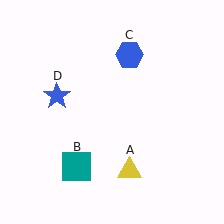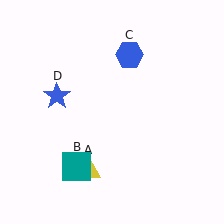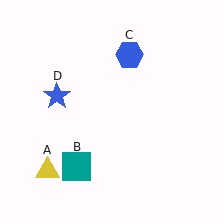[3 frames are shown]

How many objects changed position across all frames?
1 object changed position: yellow triangle (object A).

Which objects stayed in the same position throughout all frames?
Teal square (object B) and blue hexagon (object C) and blue star (object D) remained stationary.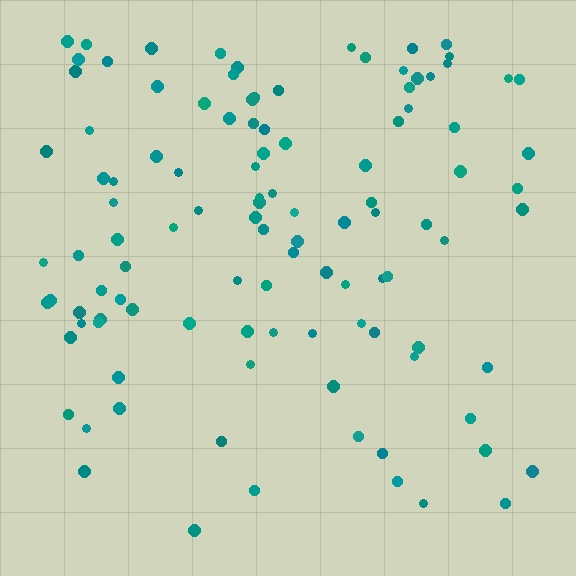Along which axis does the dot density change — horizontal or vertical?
Vertical.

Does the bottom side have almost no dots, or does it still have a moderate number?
Still a moderate number, just noticeably fewer than the top.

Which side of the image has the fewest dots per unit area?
The bottom.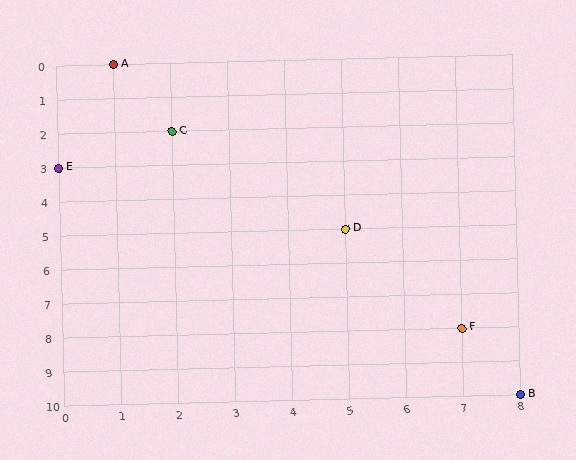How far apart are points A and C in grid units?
Points A and C are 1 column and 2 rows apart (about 2.2 grid units diagonally).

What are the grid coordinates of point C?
Point C is at grid coordinates (2, 2).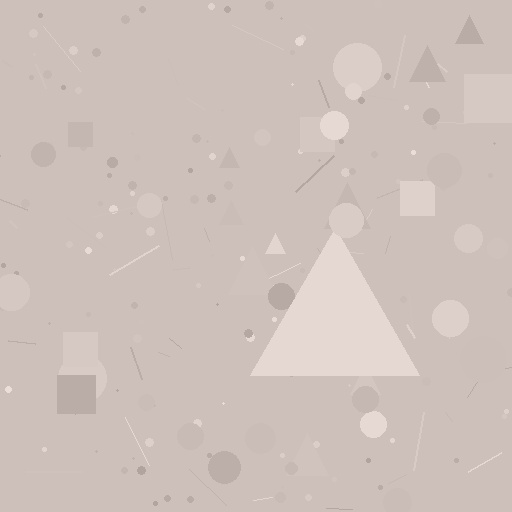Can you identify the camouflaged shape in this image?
The camouflaged shape is a triangle.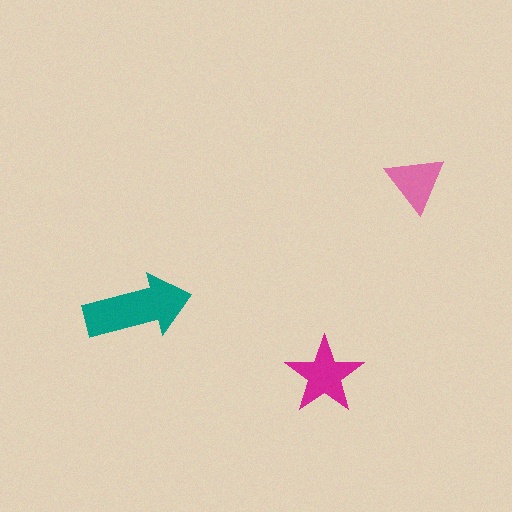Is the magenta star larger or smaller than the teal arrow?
Smaller.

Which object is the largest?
The teal arrow.